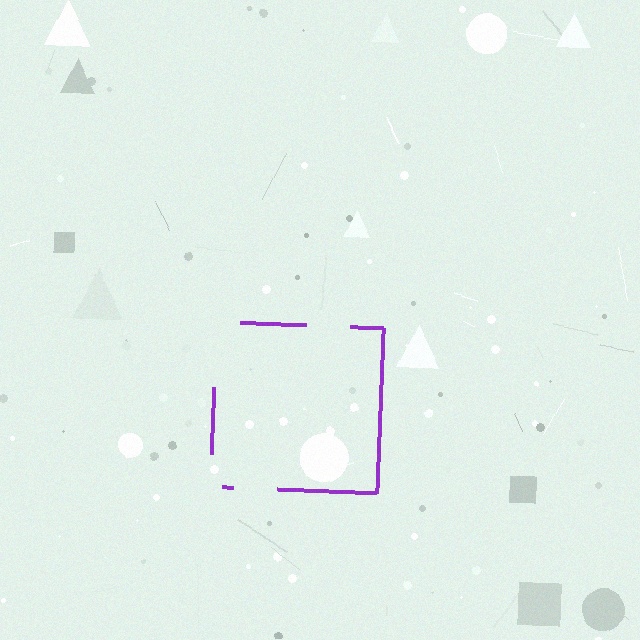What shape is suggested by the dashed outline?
The dashed outline suggests a square.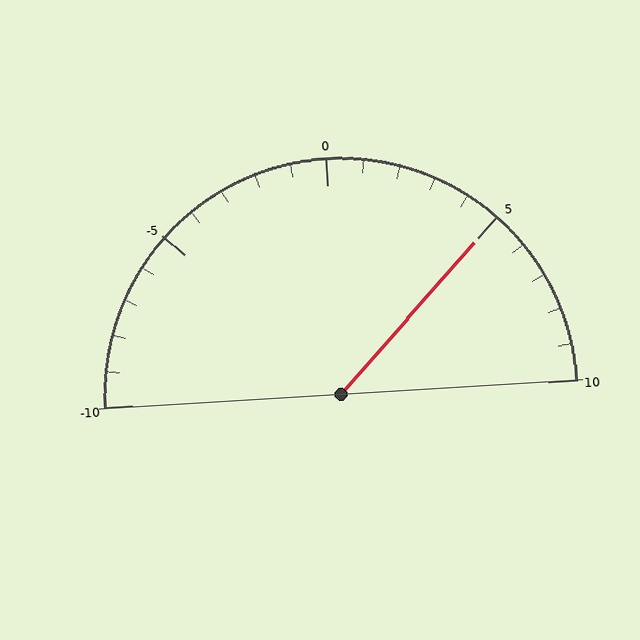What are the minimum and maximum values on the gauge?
The gauge ranges from -10 to 10.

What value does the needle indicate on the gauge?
The needle indicates approximately 5.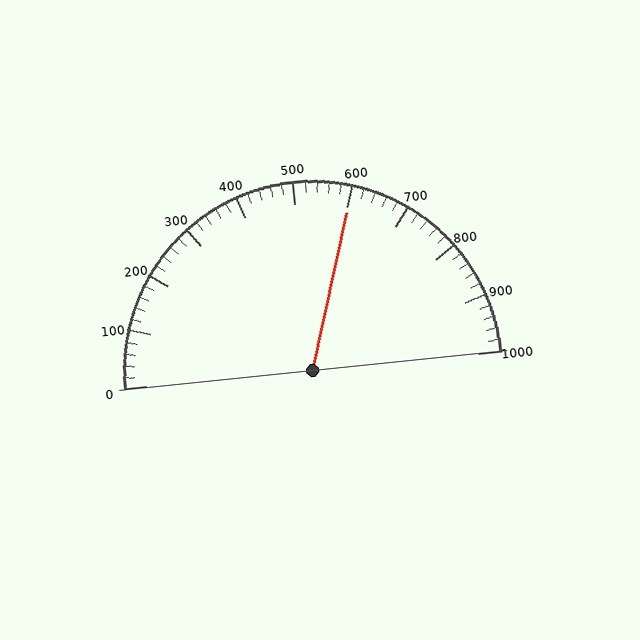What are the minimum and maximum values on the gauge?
The gauge ranges from 0 to 1000.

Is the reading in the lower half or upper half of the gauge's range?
The reading is in the upper half of the range (0 to 1000).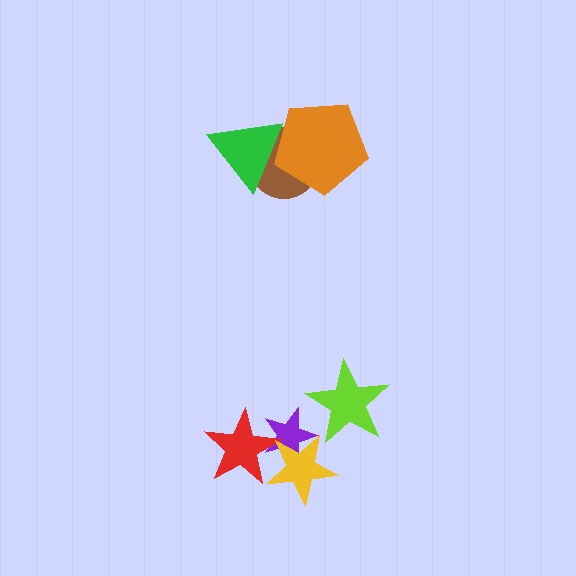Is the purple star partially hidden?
Yes, it is partially covered by another shape.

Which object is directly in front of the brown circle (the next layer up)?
The green triangle is directly in front of the brown circle.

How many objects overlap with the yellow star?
2 objects overlap with the yellow star.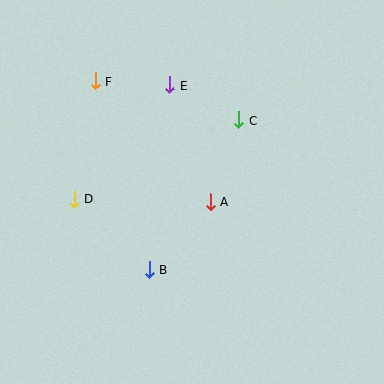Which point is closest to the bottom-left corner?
Point B is closest to the bottom-left corner.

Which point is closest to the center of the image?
Point A at (210, 202) is closest to the center.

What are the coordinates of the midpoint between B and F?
The midpoint between B and F is at (122, 175).